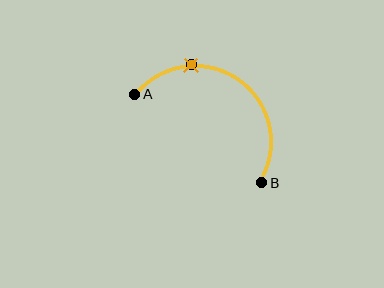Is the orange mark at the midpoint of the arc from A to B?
No. The orange mark lies on the arc but is closer to endpoint A. The arc midpoint would be at the point on the curve equidistant along the arc from both A and B.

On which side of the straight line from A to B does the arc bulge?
The arc bulges above and to the right of the straight line connecting A and B.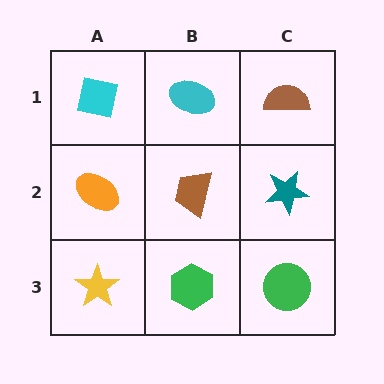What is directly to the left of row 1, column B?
A cyan square.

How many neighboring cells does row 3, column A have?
2.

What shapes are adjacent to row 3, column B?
A brown trapezoid (row 2, column B), a yellow star (row 3, column A), a green circle (row 3, column C).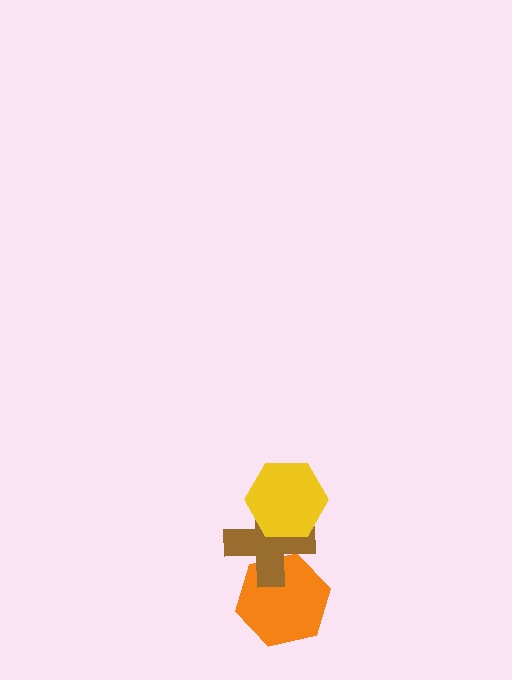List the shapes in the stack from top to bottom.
From top to bottom: the yellow hexagon, the brown cross, the orange hexagon.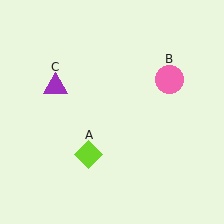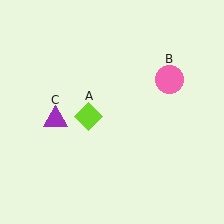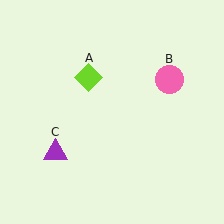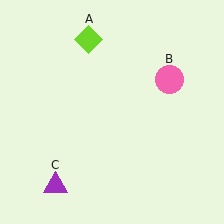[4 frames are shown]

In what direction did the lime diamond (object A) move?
The lime diamond (object A) moved up.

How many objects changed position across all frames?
2 objects changed position: lime diamond (object A), purple triangle (object C).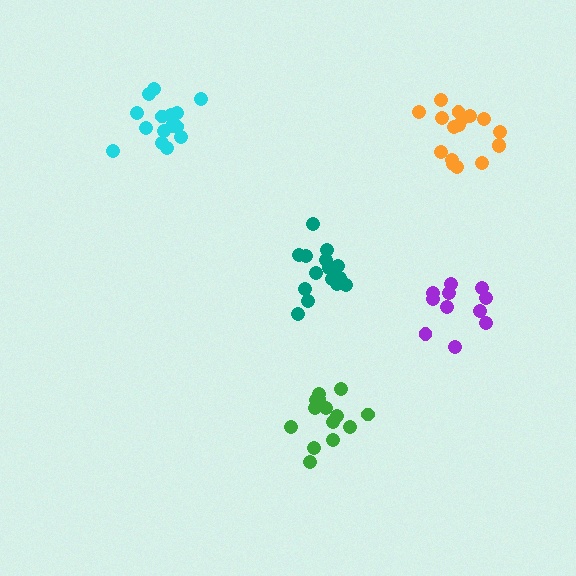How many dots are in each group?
Group 1: 15 dots, Group 2: 16 dots, Group 3: 14 dots, Group 4: 17 dots, Group 5: 11 dots (73 total).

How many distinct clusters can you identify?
There are 5 distinct clusters.